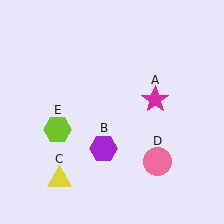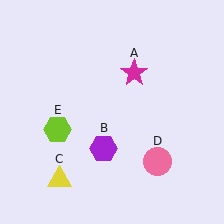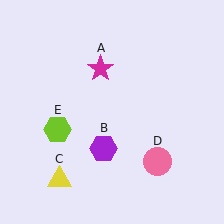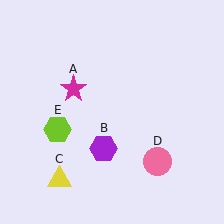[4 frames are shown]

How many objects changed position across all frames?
1 object changed position: magenta star (object A).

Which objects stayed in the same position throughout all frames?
Purple hexagon (object B) and yellow triangle (object C) and pink circle (object D) and lime hexagon (object E) remained stationary.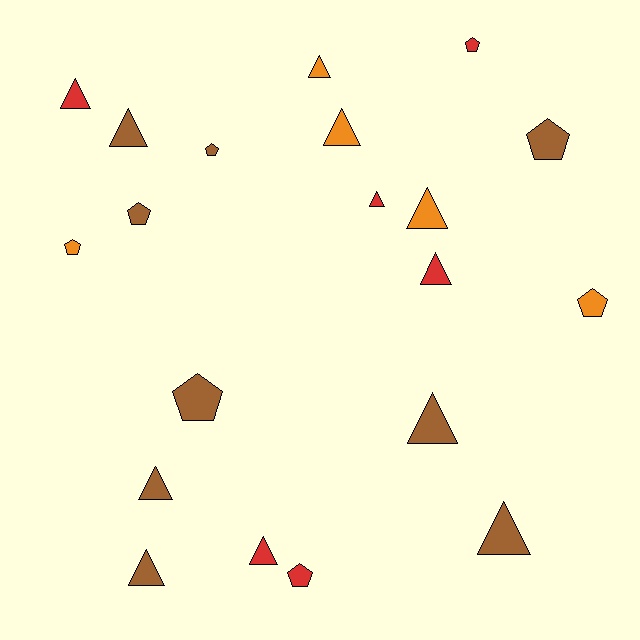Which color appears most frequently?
Brown, with 9 objects.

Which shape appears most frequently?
Triangle, with 12 objects.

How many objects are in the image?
There are 20 objects.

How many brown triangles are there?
There are 5 brown triangles.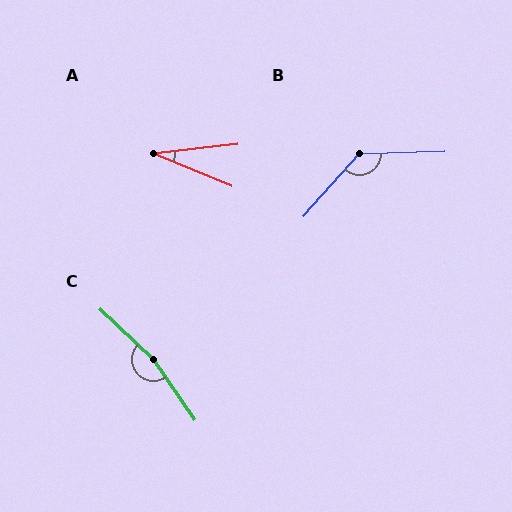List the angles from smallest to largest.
A (29°), B (134°), C (168°).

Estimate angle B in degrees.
Approximately 134 degrees.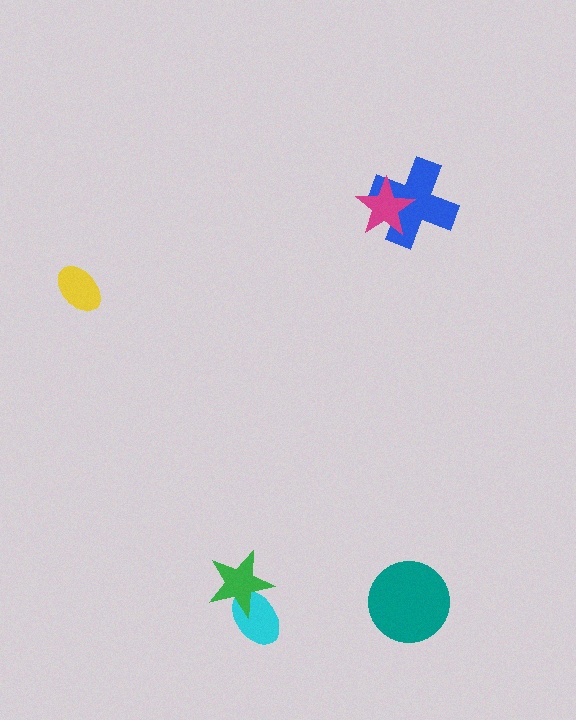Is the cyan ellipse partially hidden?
Yes, it is partially covered by another shape.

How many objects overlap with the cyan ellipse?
1 object overlaps with the cyan ellipse.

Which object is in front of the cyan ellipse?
The green star is in front of the cyan ellipse.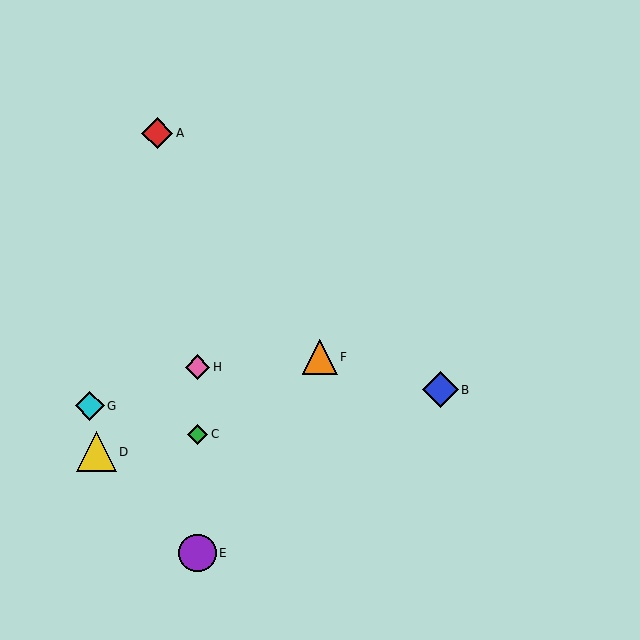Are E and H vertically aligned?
Yes, both are at x≈197.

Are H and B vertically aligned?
No, H is at x≈197 and B is at x≈440.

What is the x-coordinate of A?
Object A is at x≈157.